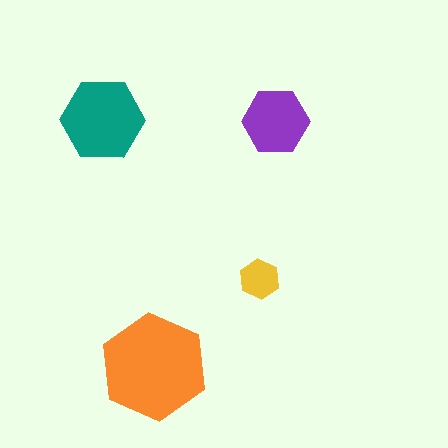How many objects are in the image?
There are 4 objects in the image.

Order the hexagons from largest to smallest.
the orange one, the teal one, the purple one, the yellow one.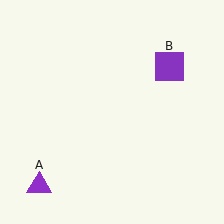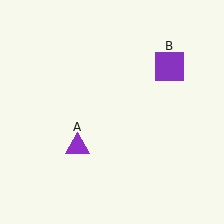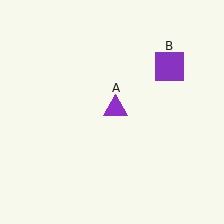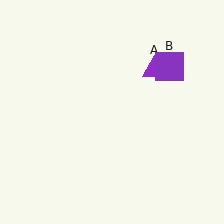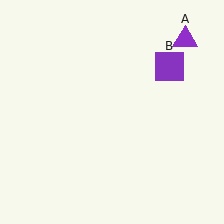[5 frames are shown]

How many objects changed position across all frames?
1 object changed position: purple triangle (object A).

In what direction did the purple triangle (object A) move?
The purple triangle (object A) moved up and to the right.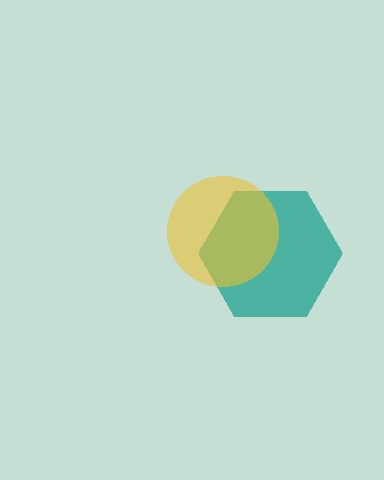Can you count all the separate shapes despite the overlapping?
Yes, there are 2 separate shapes.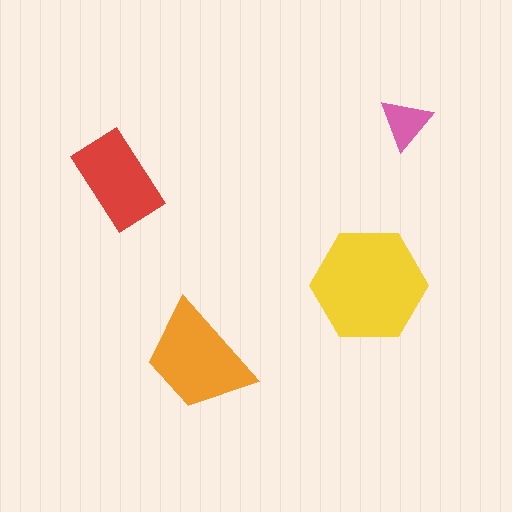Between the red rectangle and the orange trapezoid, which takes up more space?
The orange trapezoid.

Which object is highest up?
The pink triangle is topmost.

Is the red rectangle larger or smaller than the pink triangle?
Larger.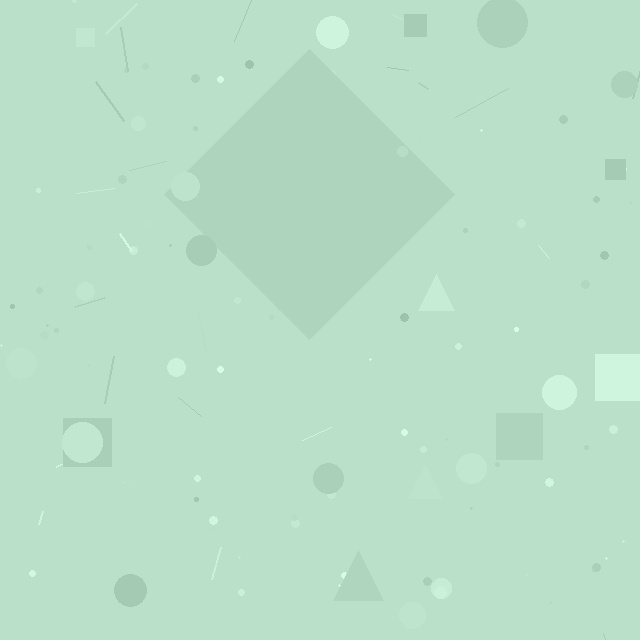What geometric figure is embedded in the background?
A diamond is embedded in the background.